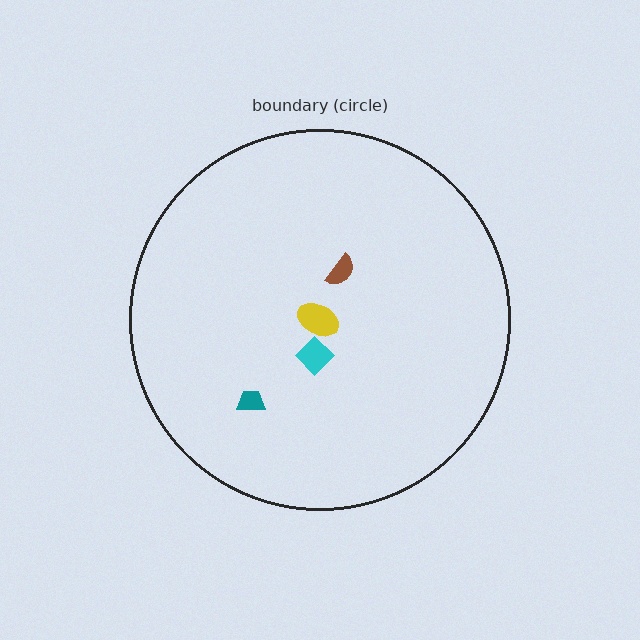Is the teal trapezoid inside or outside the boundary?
Inside.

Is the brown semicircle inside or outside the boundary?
Inside.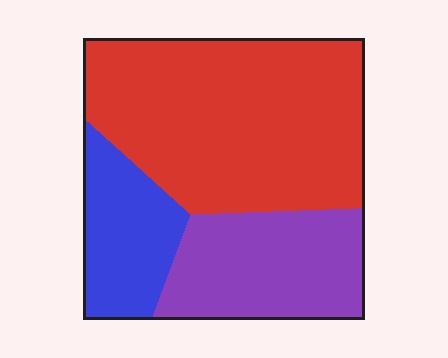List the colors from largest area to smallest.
From largest to smallest: red, purple, blue.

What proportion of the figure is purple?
Purple covers around 25% of the figure.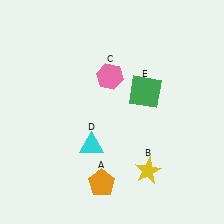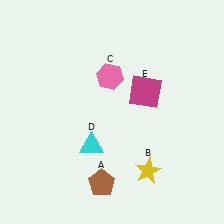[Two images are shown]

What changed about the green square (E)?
In Image 1, E is green. In Image 2, it changed to magenta.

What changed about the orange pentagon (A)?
In Image 1, A is orange. In Image 2, it changed to brown.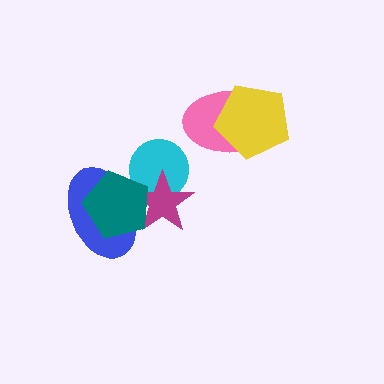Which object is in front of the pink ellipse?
The yellow pentagon is in front of the pink ellipse.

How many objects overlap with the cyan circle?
2 objects overlap with the cyan circle.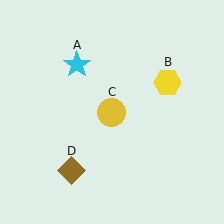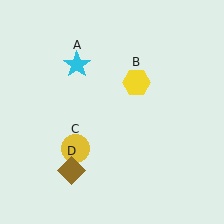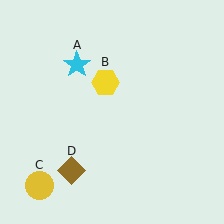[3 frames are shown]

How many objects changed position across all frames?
2 objects changed position: yellow hexagon (object B), yellow circle (object C).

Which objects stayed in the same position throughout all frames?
Cyan star (object A) and brown diamond (object D) remained stationary.